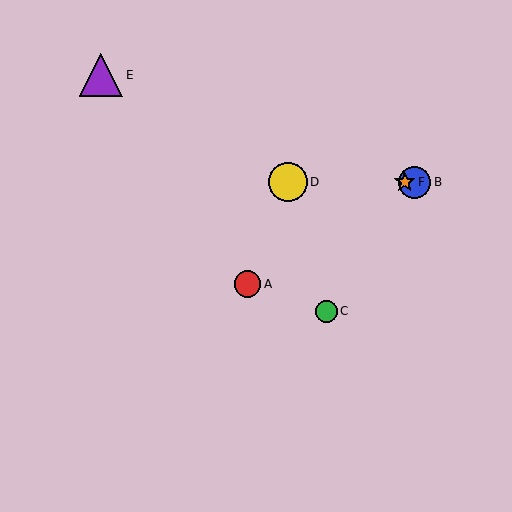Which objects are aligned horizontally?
Objects B, D, F are aligned horizontally.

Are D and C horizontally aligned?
No, D is at y≈182 and C is at y≈311.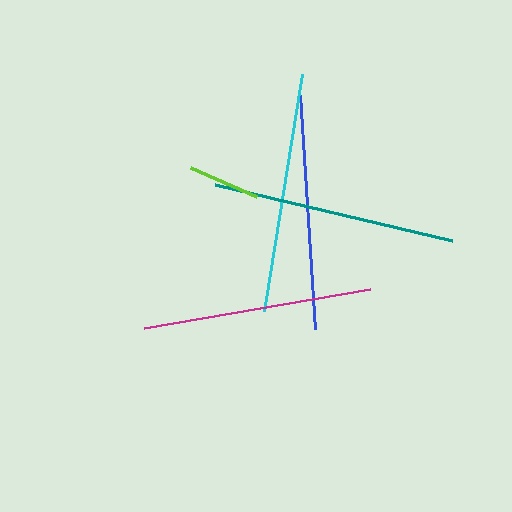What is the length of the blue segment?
The blue segment is approximately 235 pixels long.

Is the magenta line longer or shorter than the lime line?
The magenta line is longer than the lime line.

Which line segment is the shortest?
The lime line is the shortest at approximately 72 pixels.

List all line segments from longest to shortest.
From longest to shortest: teal, cyan, blue, magenta, lime.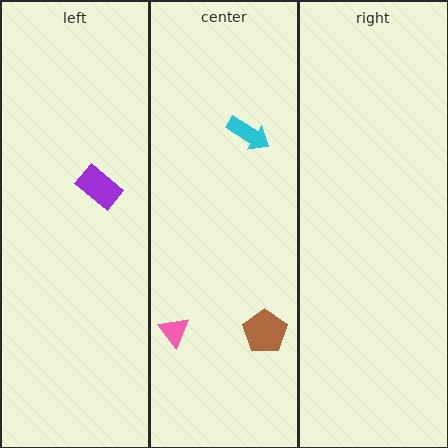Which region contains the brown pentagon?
The center region.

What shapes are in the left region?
The purple rectangle.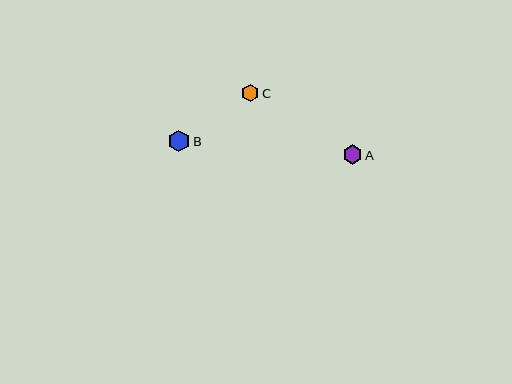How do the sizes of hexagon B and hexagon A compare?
Hexagon B and hexagon A are approximately the same size.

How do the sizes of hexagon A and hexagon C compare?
Hexagon A and hexagon C are approximately the same size.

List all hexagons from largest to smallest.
From largest to smallest: B, A, C.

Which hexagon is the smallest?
Hexagon C is the smallest with a size of approximately 18 pixels.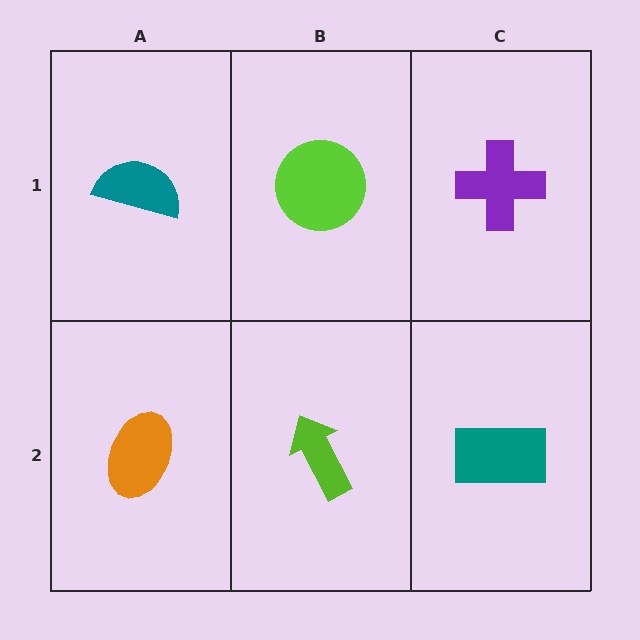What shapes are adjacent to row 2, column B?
A lime circle (row 1, column B), an orange ellipse (row 2, column A), a teal rectangle (row 2, column C).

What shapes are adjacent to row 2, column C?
A purple cross (row 1, column C), a lime arrow (row 2, column B).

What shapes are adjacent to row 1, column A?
An orange ellipse (row 2, column A), a lime circle (row 1, column B).